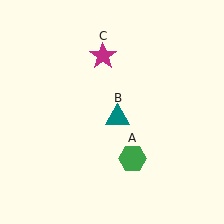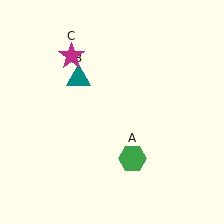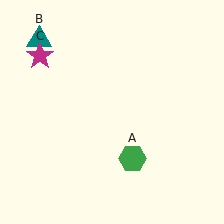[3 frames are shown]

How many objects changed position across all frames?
2 objects changed position: teal triangle (object B), magenta star (object C).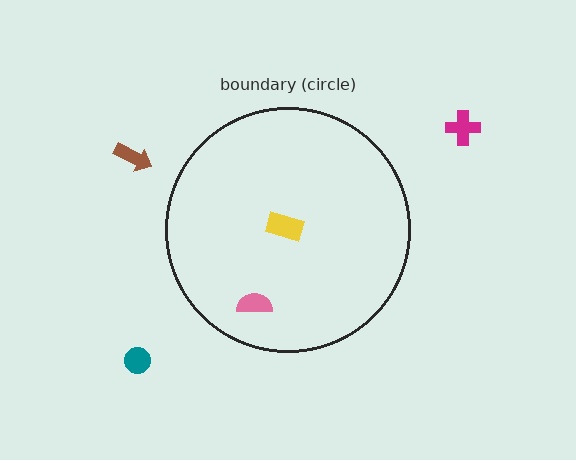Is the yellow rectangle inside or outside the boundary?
Inside.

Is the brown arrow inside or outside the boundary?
Outside.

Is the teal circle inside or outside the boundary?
Outside.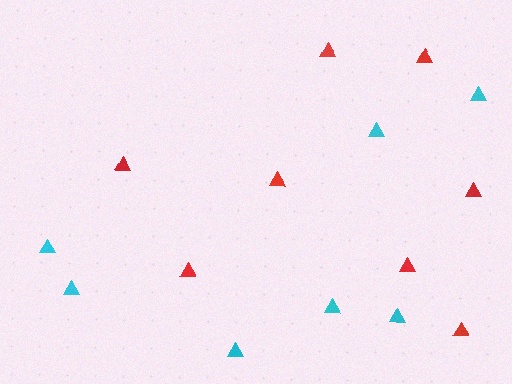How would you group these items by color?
There are 2 groups: one group of cyan triangles (7) and one group of red triangles (8).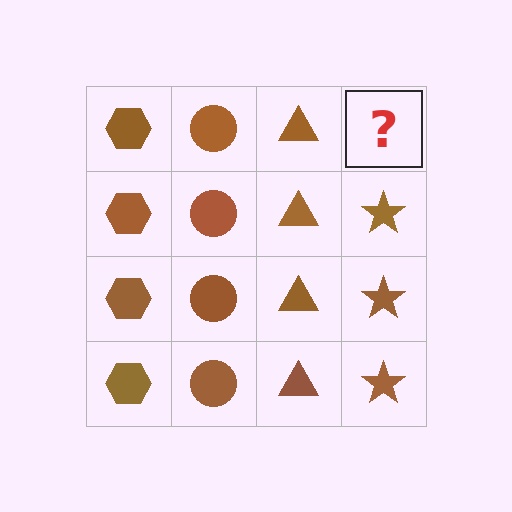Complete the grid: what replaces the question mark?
The question mark should be replaced with a brown star.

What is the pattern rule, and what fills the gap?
The rule is that each column has a consistent shape. The gap should be filled with a brown star.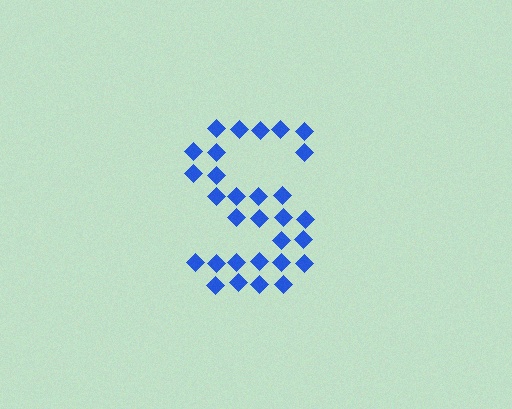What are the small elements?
The small elements are diamonds.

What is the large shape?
The large shape is the letter S.